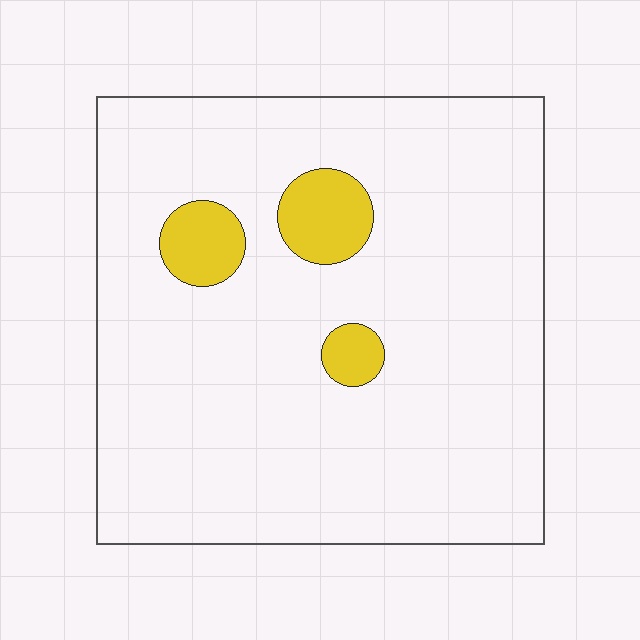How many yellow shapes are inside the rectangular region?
3.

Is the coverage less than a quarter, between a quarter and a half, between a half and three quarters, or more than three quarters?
Less than a quarter.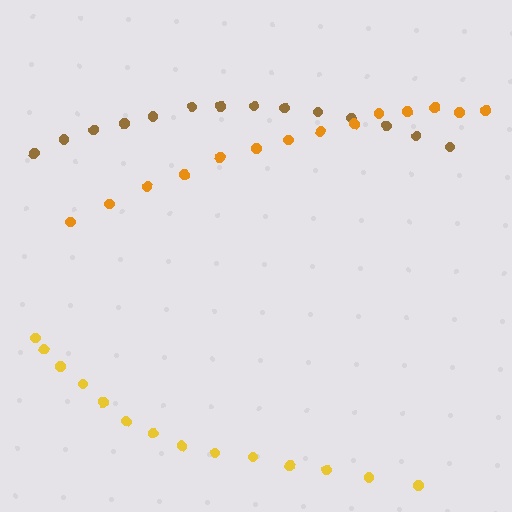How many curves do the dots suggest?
There are 3 distinct paths.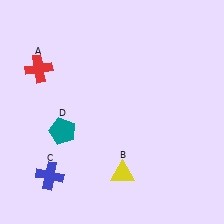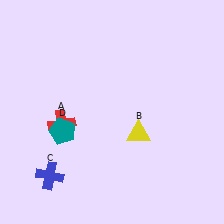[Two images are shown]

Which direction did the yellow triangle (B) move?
The yellow triangle (B) moved up.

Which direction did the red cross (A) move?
The red cross (A) moved down.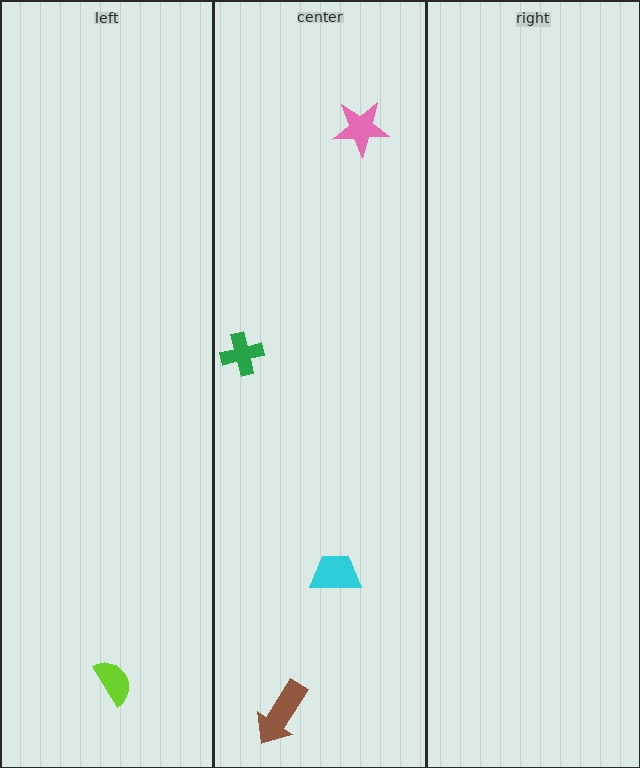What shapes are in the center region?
The cyan trapezoid, the brown arrow, the green cross, the pink star.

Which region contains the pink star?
The center region.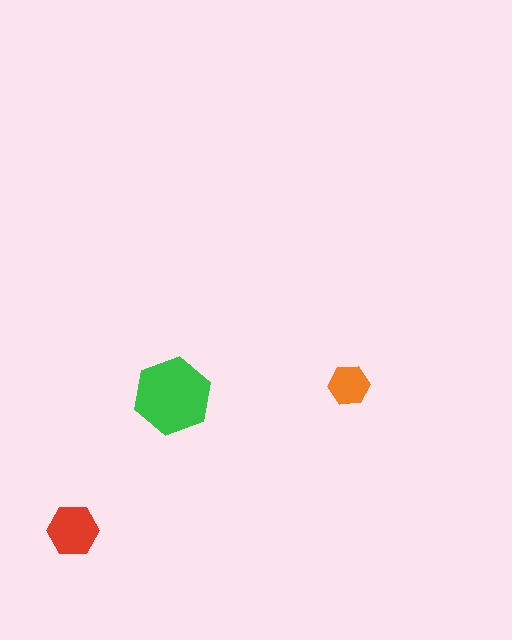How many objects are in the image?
There are 3 objects in the image.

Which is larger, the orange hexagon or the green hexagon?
The green one.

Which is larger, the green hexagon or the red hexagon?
The green one.